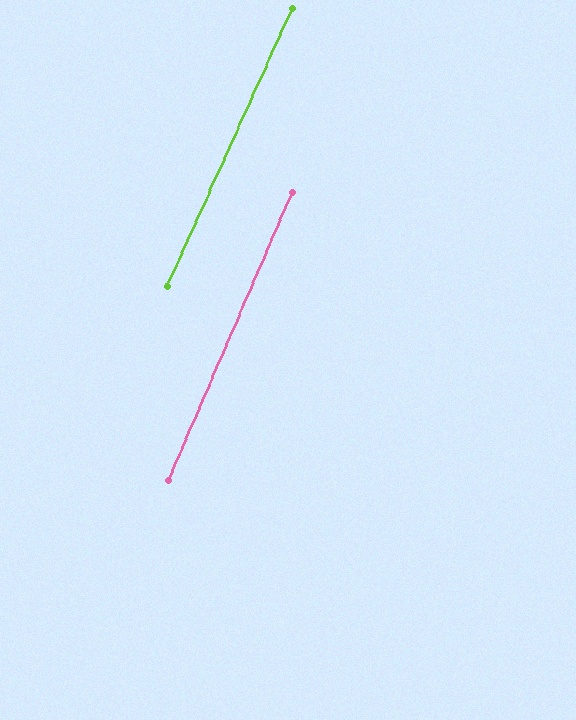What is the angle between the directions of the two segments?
Approximately 1 degree.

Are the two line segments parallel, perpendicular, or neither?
Parallel — their directions differ by only 1.1°.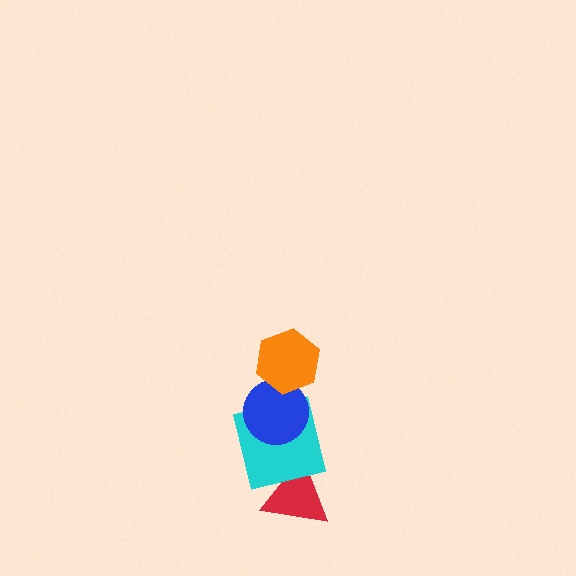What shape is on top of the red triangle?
The cyan square is on top of the red triangle.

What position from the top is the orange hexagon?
The orange hexagon is 1st from the top.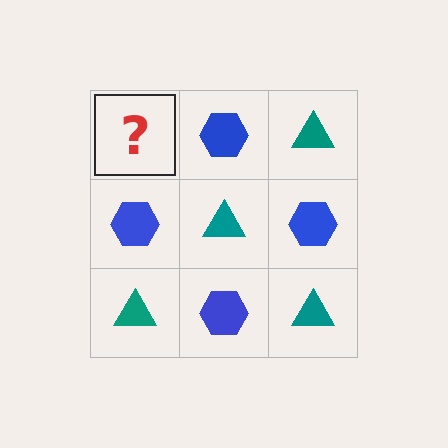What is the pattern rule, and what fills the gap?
The rule is that it alternates teal triangle and blue hexagon in a checkerboard pattern. The gap should be filled with a teal triangle.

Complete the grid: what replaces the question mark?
The question mark should be replaced with a teal triangle.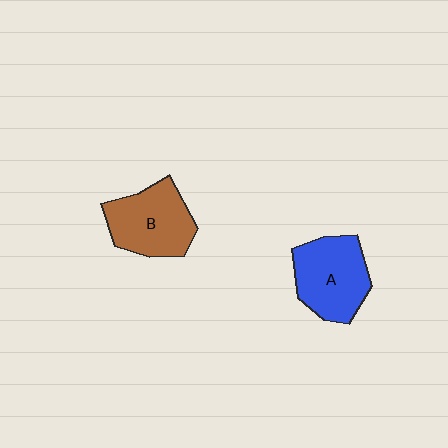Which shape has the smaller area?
Shape B (brown).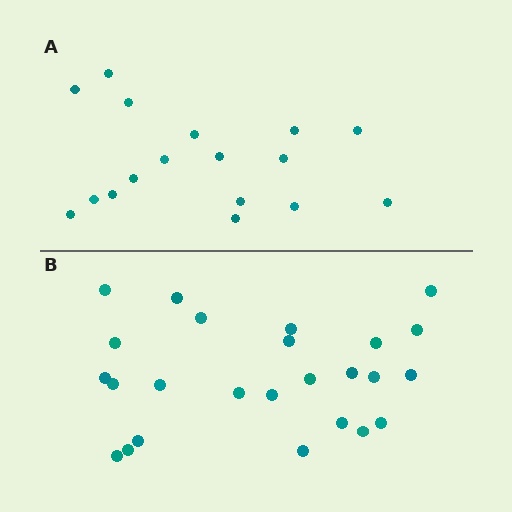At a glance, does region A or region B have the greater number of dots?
Region B (the bottom region) has more dots.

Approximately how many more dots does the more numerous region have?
Region B has roughly 8 or so more dots than region A.